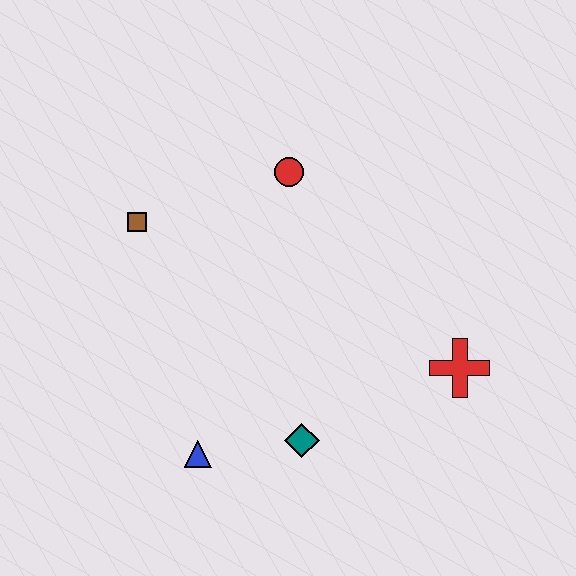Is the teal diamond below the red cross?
Yes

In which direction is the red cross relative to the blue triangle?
The red cross is to the right of the blue triangle.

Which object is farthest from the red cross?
The brown square is farthest from the red cross.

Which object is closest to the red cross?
The teal diamond is closest to the red cross.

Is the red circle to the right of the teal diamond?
No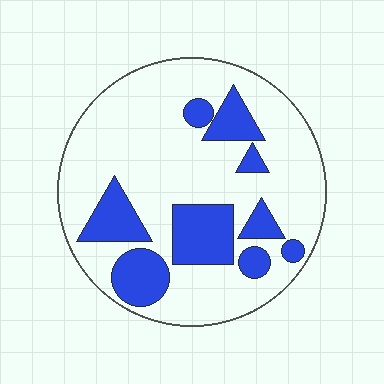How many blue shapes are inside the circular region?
9.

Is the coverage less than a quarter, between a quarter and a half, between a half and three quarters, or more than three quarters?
Between a quarter and a half.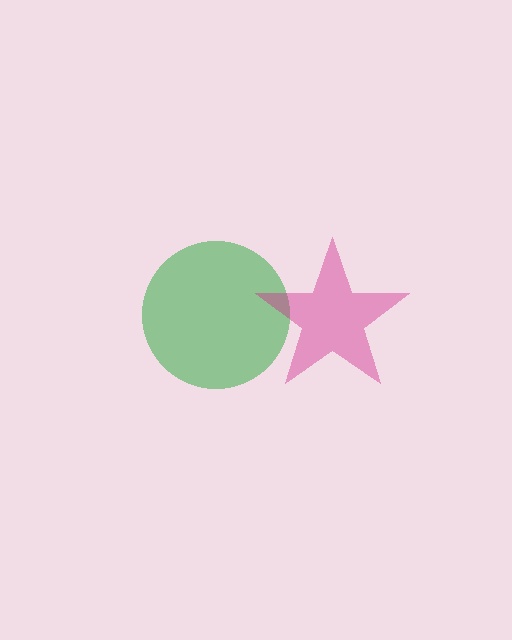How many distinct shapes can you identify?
There are 2 distinct shapes: a green circle, a magenta star.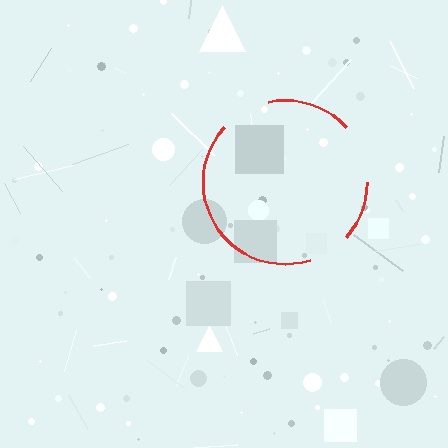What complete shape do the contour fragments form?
The contour fragments form a circle.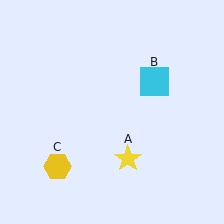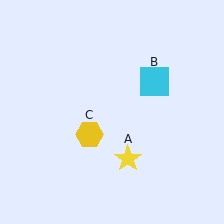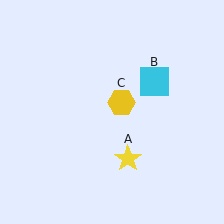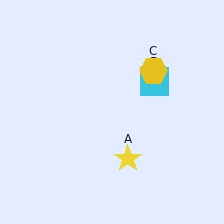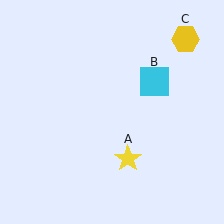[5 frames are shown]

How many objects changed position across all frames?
1 object changed position: yellow hexagon (object C).